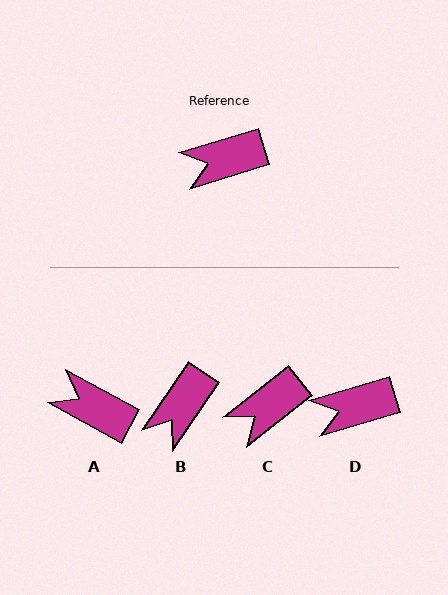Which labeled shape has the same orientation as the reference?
D.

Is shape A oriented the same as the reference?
No, it is off by about 46 degrees.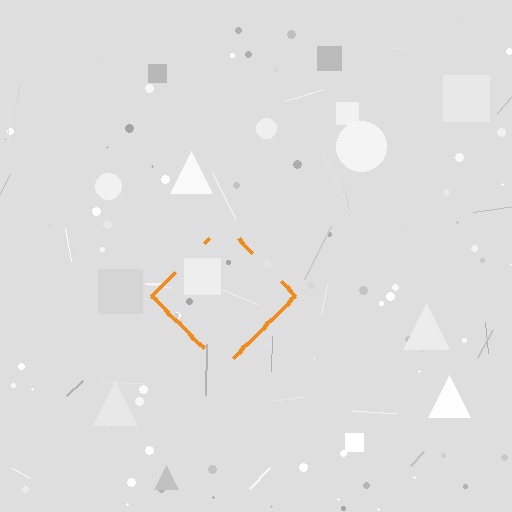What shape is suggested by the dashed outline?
The dashed outline suggests a diamond.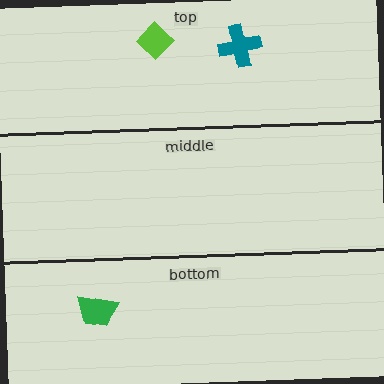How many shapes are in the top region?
2.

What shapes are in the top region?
The teal cross, the lime diamond.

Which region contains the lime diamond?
The top region.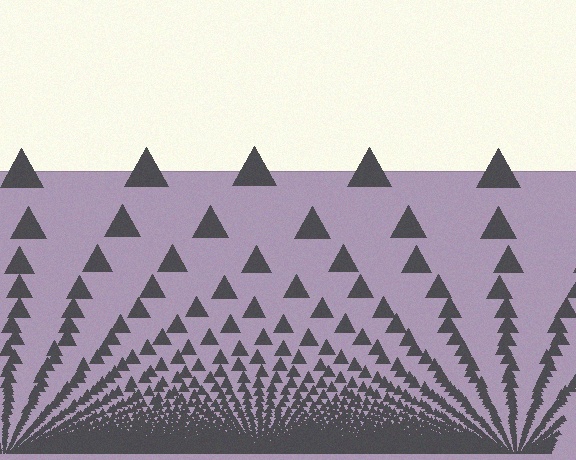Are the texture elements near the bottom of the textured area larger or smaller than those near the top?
Smaller. The gradient is inverted — elements near the bottom are smaller and denser.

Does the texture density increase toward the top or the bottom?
Density increases toward the bottom.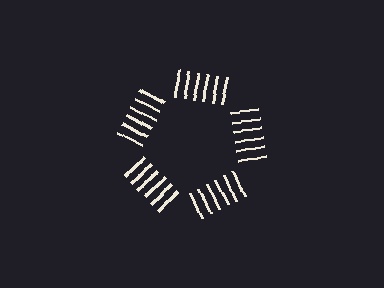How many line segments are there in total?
30 — 6 along each of the 5 edges.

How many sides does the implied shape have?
5 sides — the line-ends trace a pentagon.